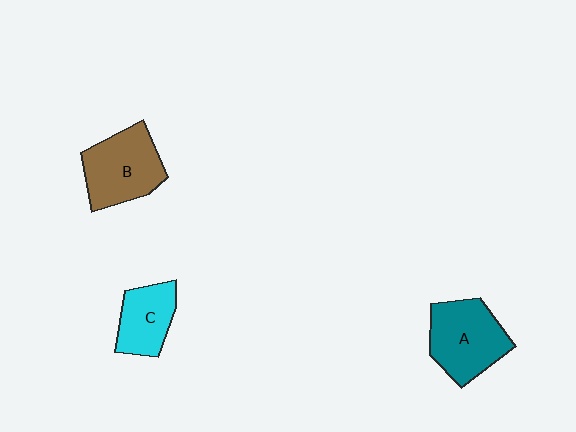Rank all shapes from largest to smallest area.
From largest to smallest: A (teal), B (brown), C (cyan).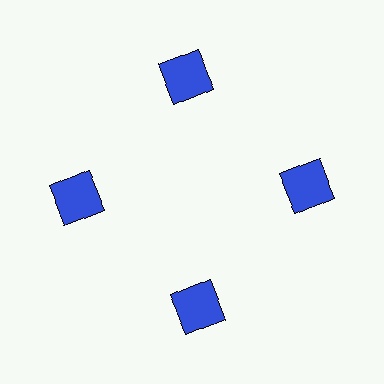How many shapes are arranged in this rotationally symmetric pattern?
There are 4 shapes, arranged in 4 groups of 1.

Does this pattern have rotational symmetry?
Yes, this pattern has 4-fold rotational symmetry. It looks the same after rotating 90 degrees around the center.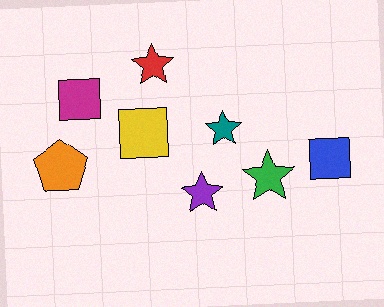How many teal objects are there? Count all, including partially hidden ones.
There is 1 teal object.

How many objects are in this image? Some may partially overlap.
There are 8 objects.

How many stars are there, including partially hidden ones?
There are 4 stars.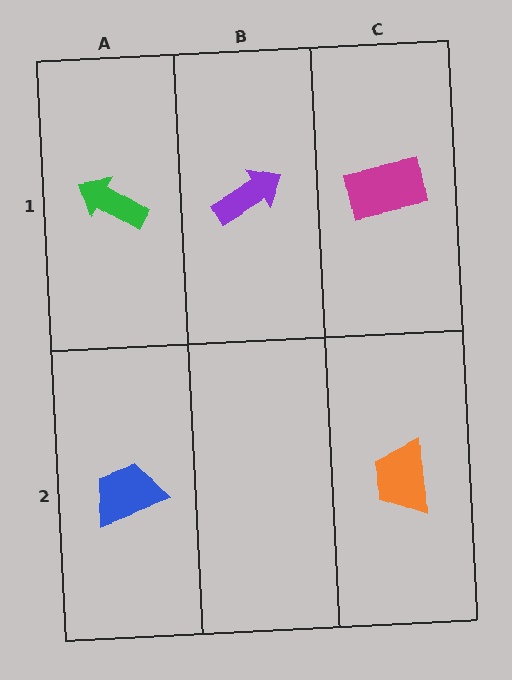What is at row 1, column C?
A magenta rectangle.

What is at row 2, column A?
A blue trapezoid.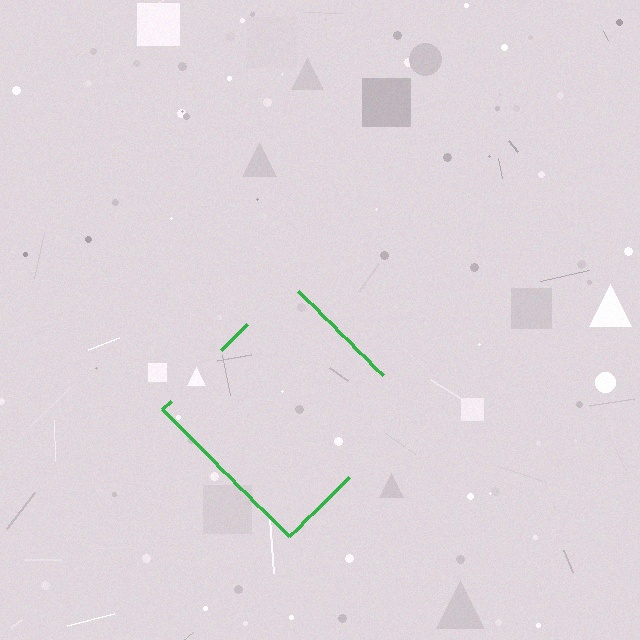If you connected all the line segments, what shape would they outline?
They would outline a diamond.